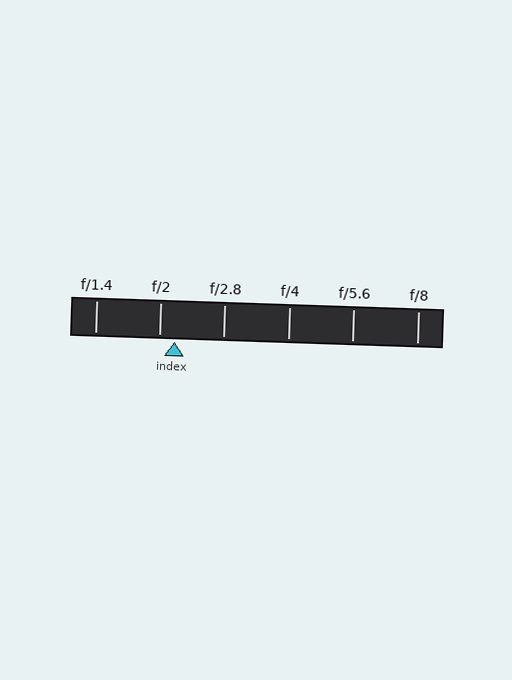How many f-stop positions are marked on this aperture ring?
There are 6 f-stop positions marked.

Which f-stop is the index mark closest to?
The index mark is closest to f/2.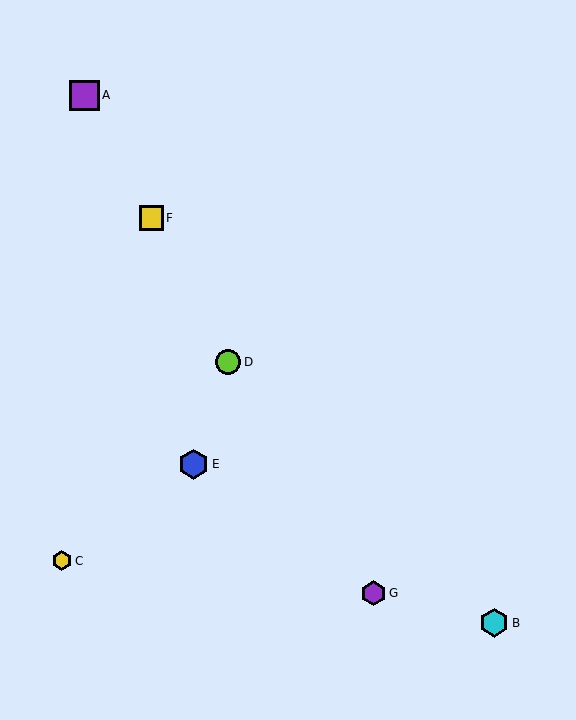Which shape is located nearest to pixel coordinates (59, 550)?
The yellow hexagon (labeled C) at (62, 561) is nearest to that location.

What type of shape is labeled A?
Shape A is a purple square.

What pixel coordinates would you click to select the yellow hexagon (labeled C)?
Click at (62, 561) to select the yellow hexagon C.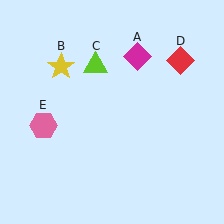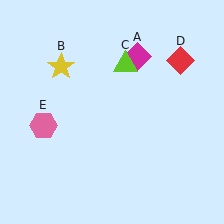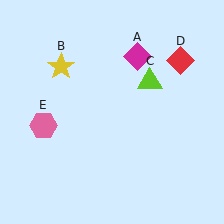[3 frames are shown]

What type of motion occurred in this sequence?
The lime triangle (object C) rotated clockwise around the center of the scene.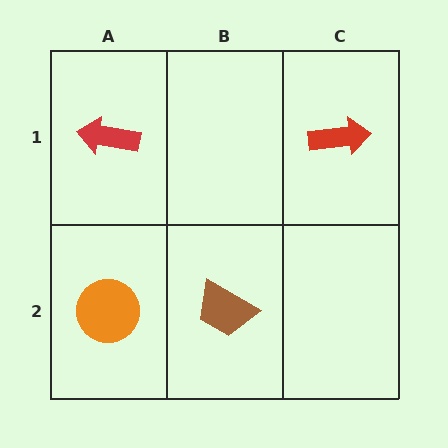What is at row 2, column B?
A brown trapezoid.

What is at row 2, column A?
An orange circle.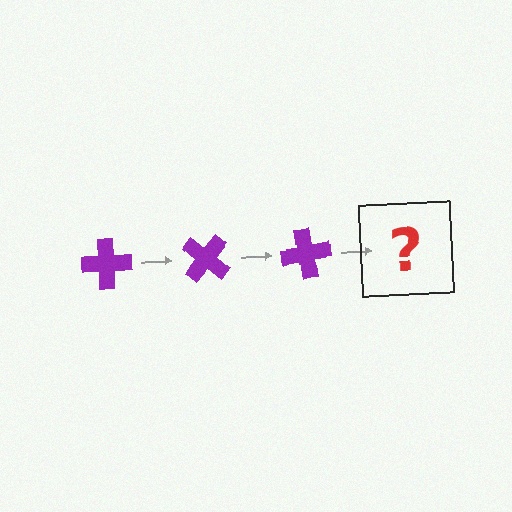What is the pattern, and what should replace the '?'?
The pattern is that the cross rotates 40 degrees each step. The '?' should be a purple cross rotated 120 degrees.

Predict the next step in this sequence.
The next step is a purple cross rotated 120 degrees.